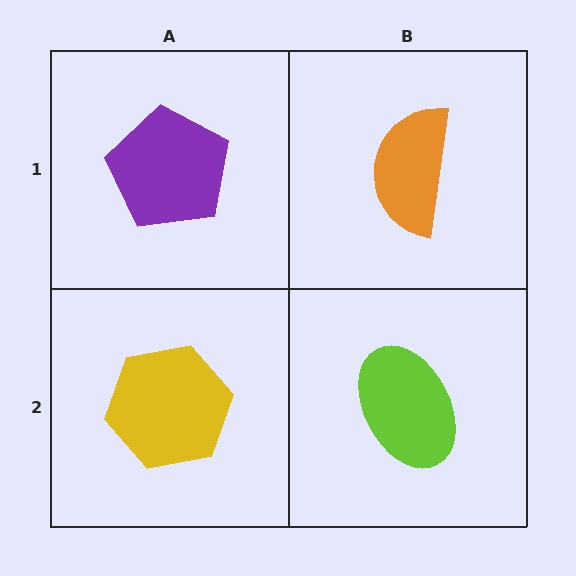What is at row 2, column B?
A lime ellipse.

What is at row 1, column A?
A purple pentagon.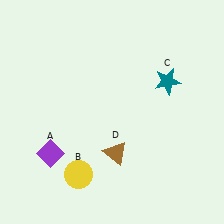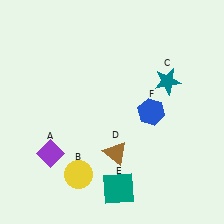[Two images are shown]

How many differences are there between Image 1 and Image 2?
There are 2 differences between the two images.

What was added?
A teal square (E), a blue hexagon (F) were added in Image 2.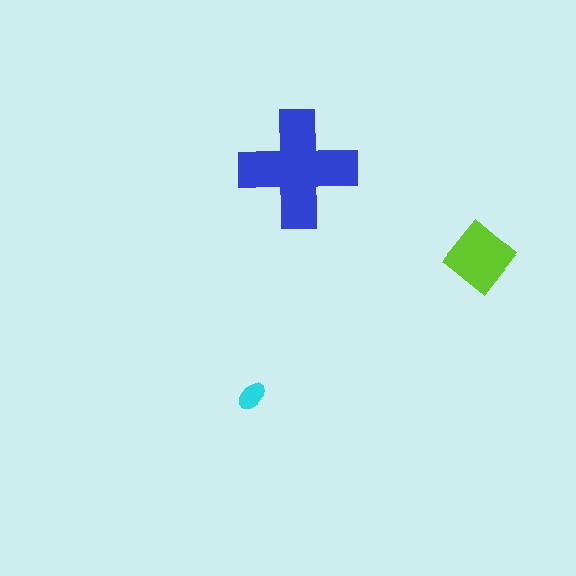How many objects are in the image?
There are 3 objects in the image.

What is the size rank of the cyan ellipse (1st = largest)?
3rd.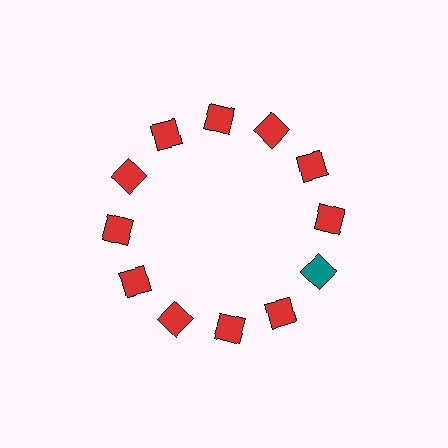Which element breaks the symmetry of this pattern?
The teal square at roughly the 4 o'clock position breaks the symmetry. All other shapes are red squares.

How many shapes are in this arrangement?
There are 12 shapes arranged in a ring pattern.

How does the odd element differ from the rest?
It has a different color: teal instead of red.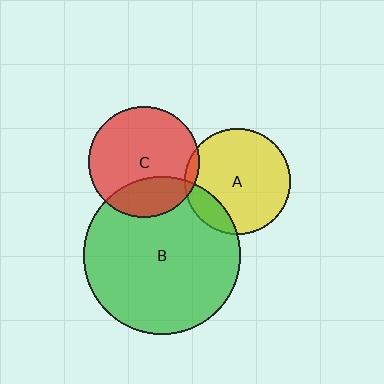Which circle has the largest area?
Circle B (green).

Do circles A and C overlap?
Yes.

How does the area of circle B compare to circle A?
Approximately 2.2 times.